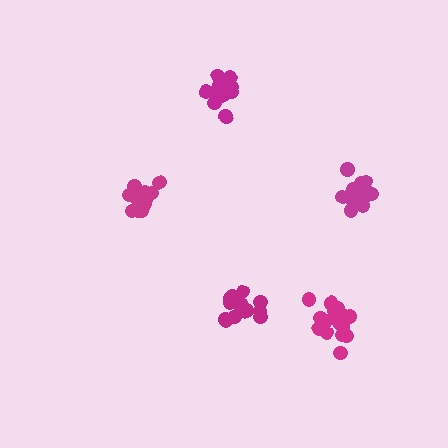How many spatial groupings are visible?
There are 5 spatial groupings.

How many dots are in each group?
Group 1: 16 dots, Group 2: 14 dots, Group 3: 19 dots, Group 4: 16 dots, Group 5: 13 dots (78 total).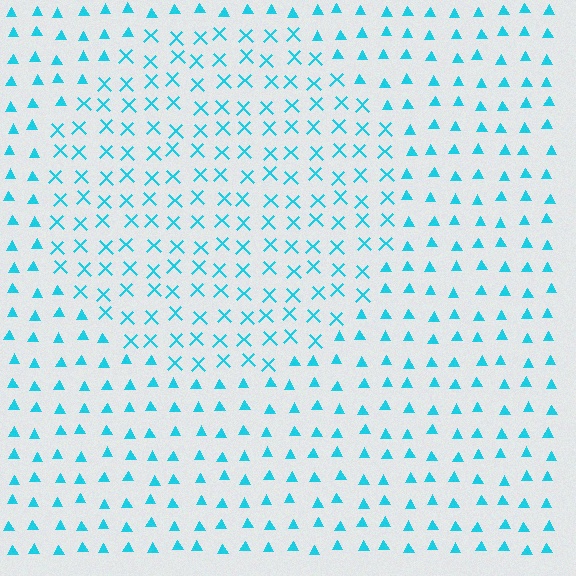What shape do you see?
I see a circle.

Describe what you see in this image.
The image is filled with small cyan elements arranged in a uniform grid. A circle-shaped region contains X marks, while the surrounding area contains triangles. The boundary is defined purely by the change in element shape.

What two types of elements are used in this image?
The image uses X marks inside the circle region and triangles outside it.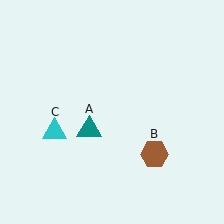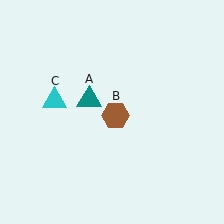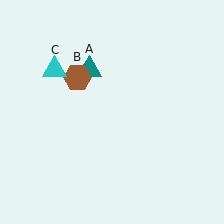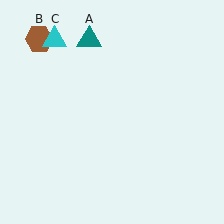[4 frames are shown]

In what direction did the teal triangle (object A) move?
The teal triangle (object A) moved up.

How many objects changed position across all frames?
3 objects changed position: teal triangle (object A), brown hexagon (object B), cyan triangle (object C).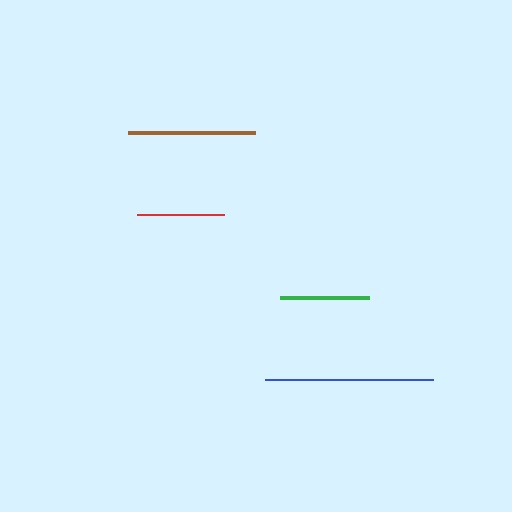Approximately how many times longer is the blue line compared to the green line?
The blue line is approximately 1.9 times the length of the green line.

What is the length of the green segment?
The green segment is approximately 89 pixels long.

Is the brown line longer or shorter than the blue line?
The blue line is longer than the brown line.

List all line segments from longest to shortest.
From longest to shortest: blue, brown, green, red.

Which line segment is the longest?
The blue line is the longest at approximately 168 pixels.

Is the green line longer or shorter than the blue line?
The blue line is longer than the green line.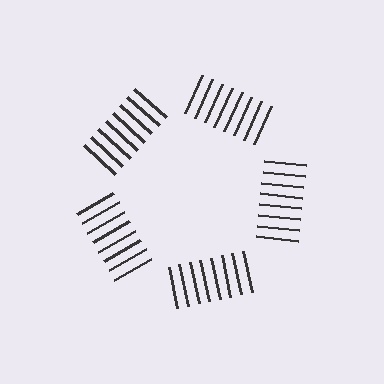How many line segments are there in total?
40 — 8 along each of the 5 edges.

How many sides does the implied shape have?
5 sides — the line-ends trace a pentagon.